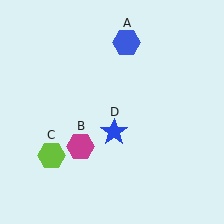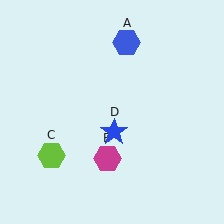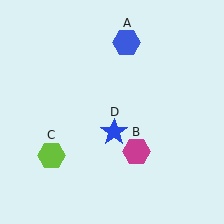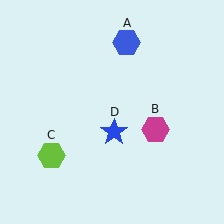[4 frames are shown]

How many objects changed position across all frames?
1 object changed position: magenta hexagon (object B).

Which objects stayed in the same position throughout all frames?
Blue hexagon (object A) and lime hexagon (object C) and blue star (object D) remained stationary.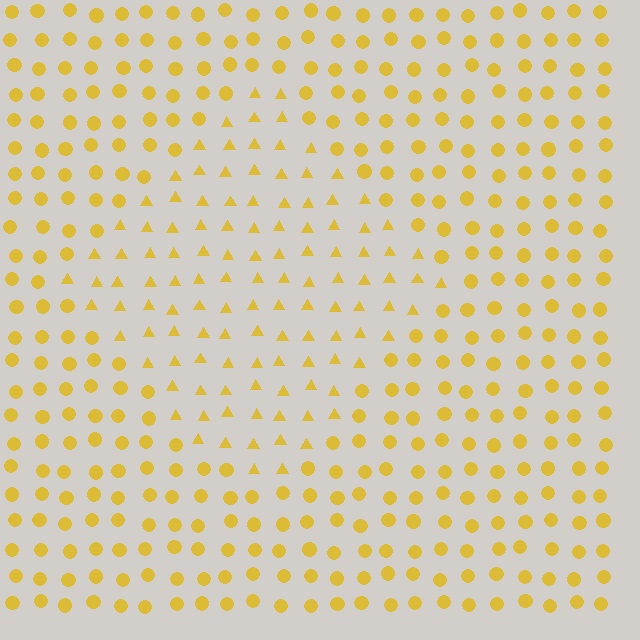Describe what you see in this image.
The image is filled with small yellow elements arranged in a uniform grid. A diamond-shaped region contains triangles, while the surrounding area contains circles. The boundary is defined purely by the change in element shape.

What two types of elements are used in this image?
The image uses triangles inside the diamond region and circles outside it.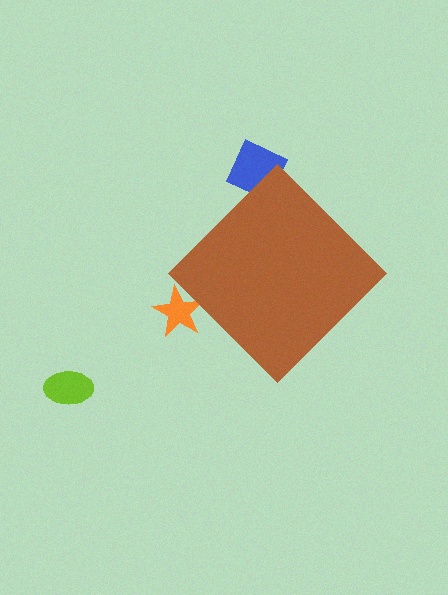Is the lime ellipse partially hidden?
No, the lime ellipse is fully visible.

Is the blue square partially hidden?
Yes, the blue square is partially hidden behind the brown diamond.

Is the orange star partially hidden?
Yes, the orange star is partially hidden behind the brown diamond.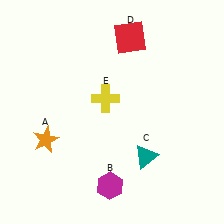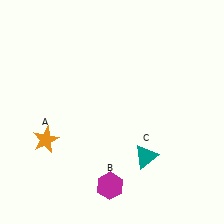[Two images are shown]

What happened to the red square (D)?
The red square (D) was removed in Image 2. It was in the top-right area of Image 1.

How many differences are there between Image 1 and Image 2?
There are 2 differences between the two images.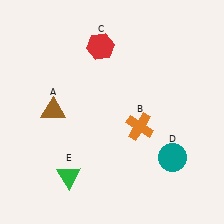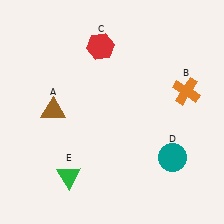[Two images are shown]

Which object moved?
The orange cross (B) moved right.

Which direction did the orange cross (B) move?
The orange cross (B) moved right.